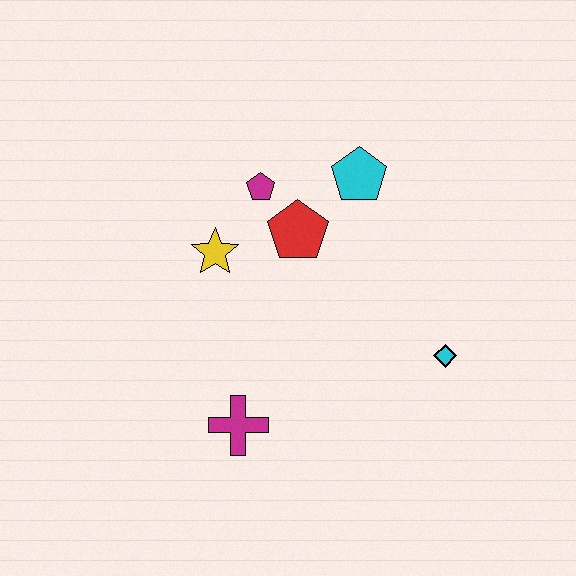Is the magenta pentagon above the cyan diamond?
Yes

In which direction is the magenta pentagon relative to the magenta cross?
The magenta pentagon is above the magenta cross.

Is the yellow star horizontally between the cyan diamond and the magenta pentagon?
No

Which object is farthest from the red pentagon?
The magenta cross is farthest from the red pentagon.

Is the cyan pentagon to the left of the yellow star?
No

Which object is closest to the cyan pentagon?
The red pentagon is closest to the cyan pentagon.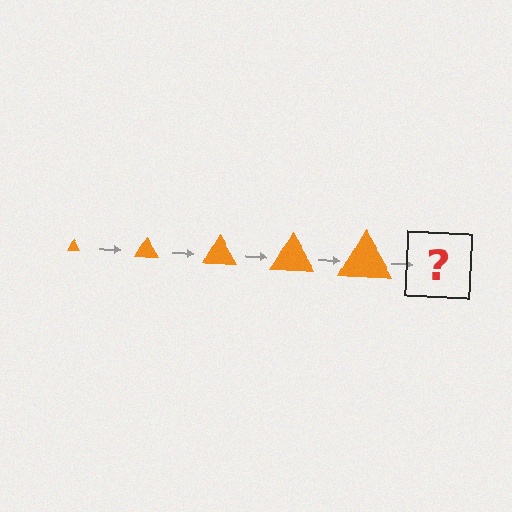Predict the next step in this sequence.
The next step is an orange triangle, larger than the previous one.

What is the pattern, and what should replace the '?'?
The pattern is that the triangle gets progressively larger each step. The '?' should be an orange triangle, larger than the previous one.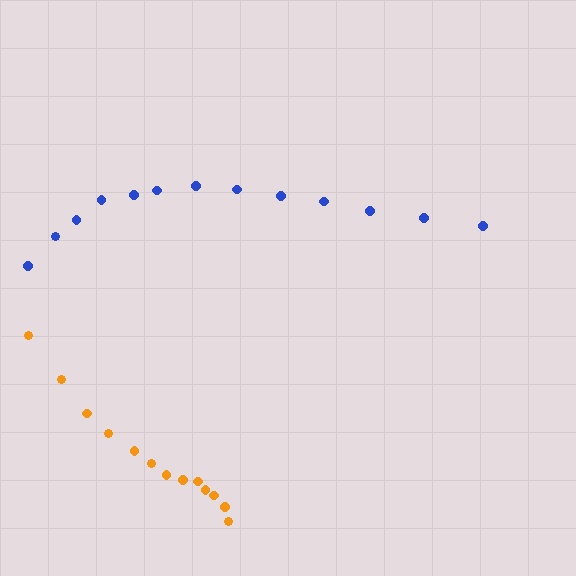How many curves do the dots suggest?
There are 2 distinct paths.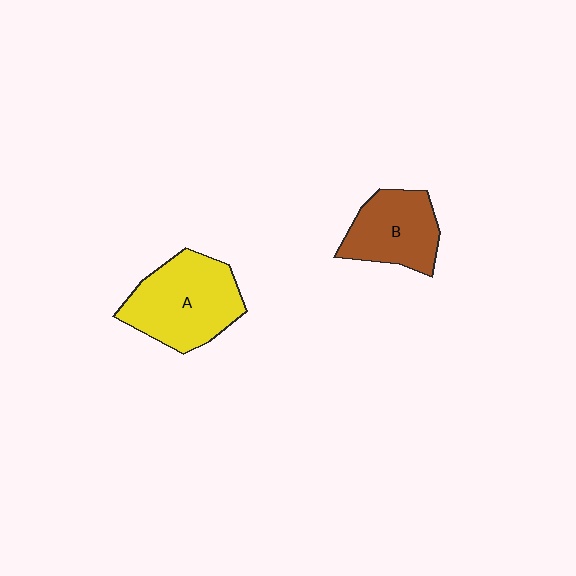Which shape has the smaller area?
Shape B (brown).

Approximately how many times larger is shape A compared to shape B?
Approximately 1.4 times.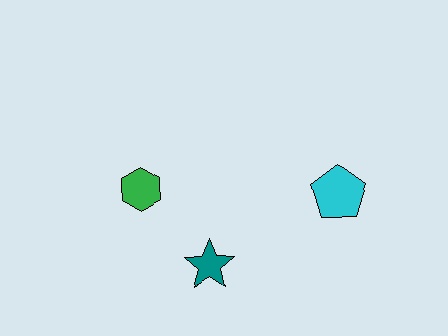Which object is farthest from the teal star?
The cyan pentagon is farthest from the teal star.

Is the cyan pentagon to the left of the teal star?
No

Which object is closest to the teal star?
The green hexagon is closest to the teal star.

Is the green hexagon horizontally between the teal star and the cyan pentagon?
No